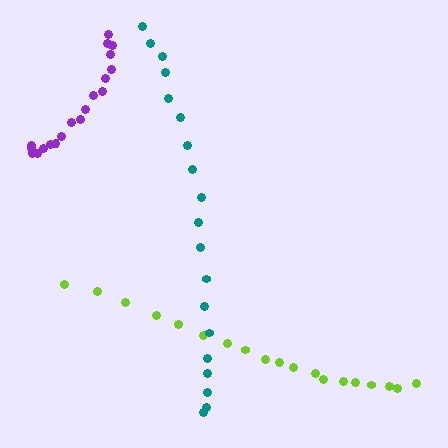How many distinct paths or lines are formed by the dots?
There are 3 distinct paths.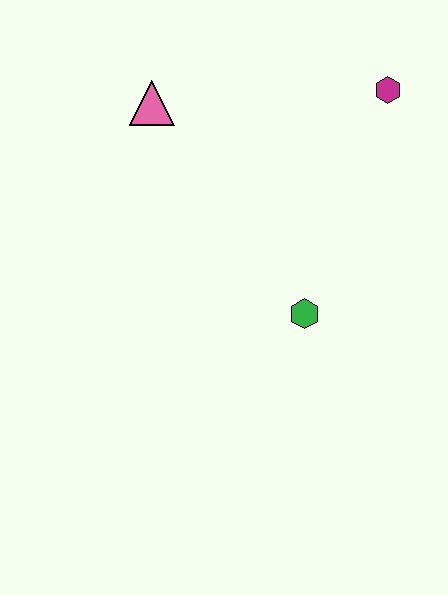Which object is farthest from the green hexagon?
The pink triangle is farthest from the green hexagon.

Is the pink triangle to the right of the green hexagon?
No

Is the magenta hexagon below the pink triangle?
No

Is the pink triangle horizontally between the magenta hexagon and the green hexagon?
No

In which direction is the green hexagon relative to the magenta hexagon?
The green hexagon is below the magenta hexagon.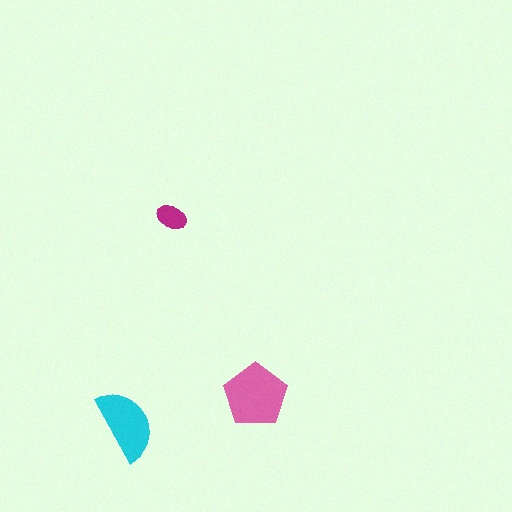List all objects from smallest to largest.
The magenta ellipse, the cyan semicircle, the pink pentagon.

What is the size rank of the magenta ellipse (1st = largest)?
3rd.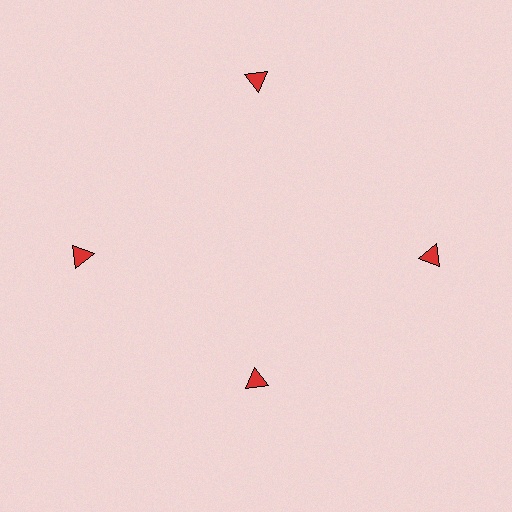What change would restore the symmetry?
The symmetry would be restored by moving it outward, back onto the ring so that all 4 triangles sit at equal angles and equal distance from the center.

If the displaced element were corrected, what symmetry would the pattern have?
It would have 4-fold rotational symmetry — the pattern would map onto itself every 90 degrees.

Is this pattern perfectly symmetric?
No. The 4 red triangles are arranged in a ring, but one element near the 6 o'clock position is pulled inward toward the center, breaking the 4-fold rotational symmetry.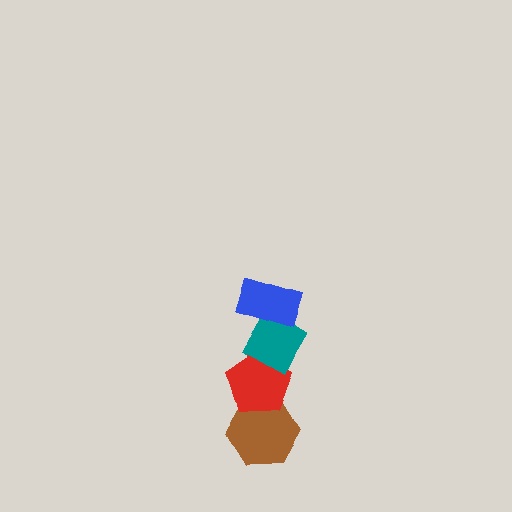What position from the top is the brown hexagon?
The brown hexagon is 4th from the top.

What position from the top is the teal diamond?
The teal diamond is 2nd from the top.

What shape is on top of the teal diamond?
The blue rectangle is on top of the teal diamond.